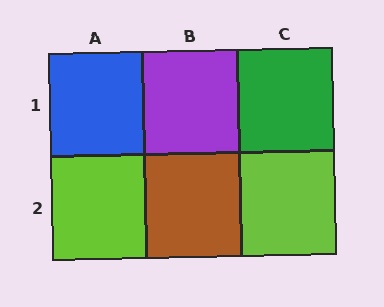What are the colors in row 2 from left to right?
Lime, brown, lime.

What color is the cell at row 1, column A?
Blue.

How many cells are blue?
1 cell is blue.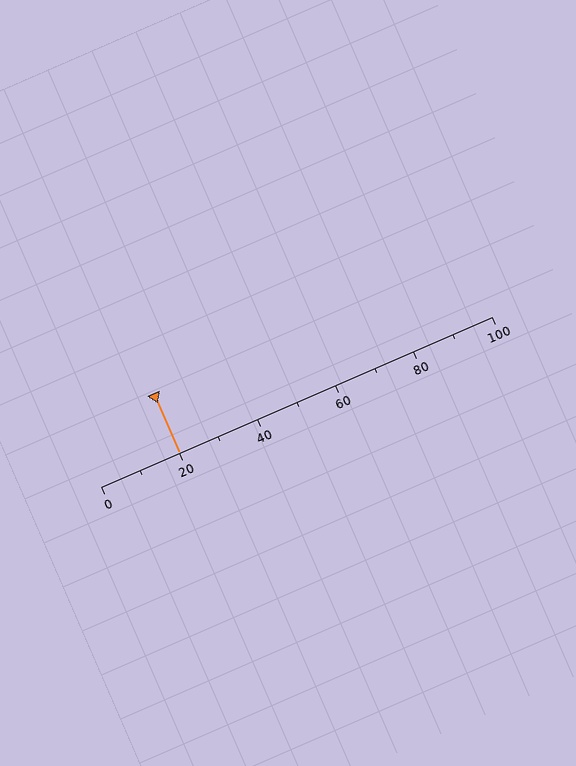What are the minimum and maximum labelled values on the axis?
The axis runs from 0 to 100.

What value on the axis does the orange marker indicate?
The marker indicates approximately 20.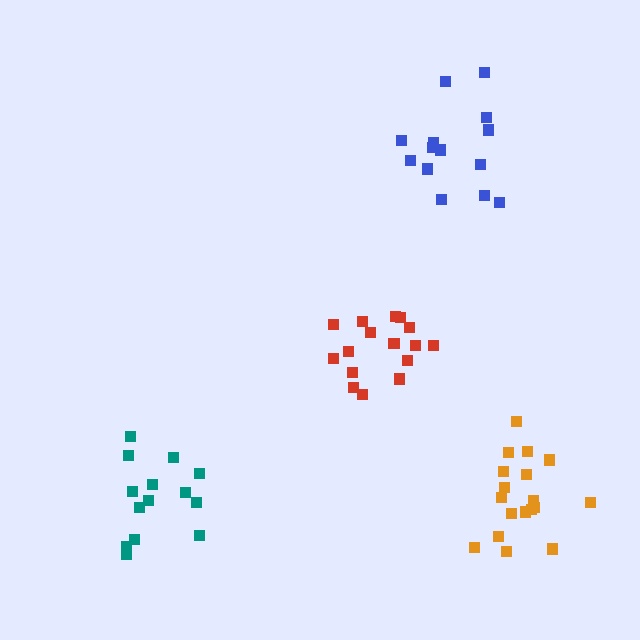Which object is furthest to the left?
The teal cluster is leftmost.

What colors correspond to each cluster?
The clusters are colored: orange, blue, teal, red.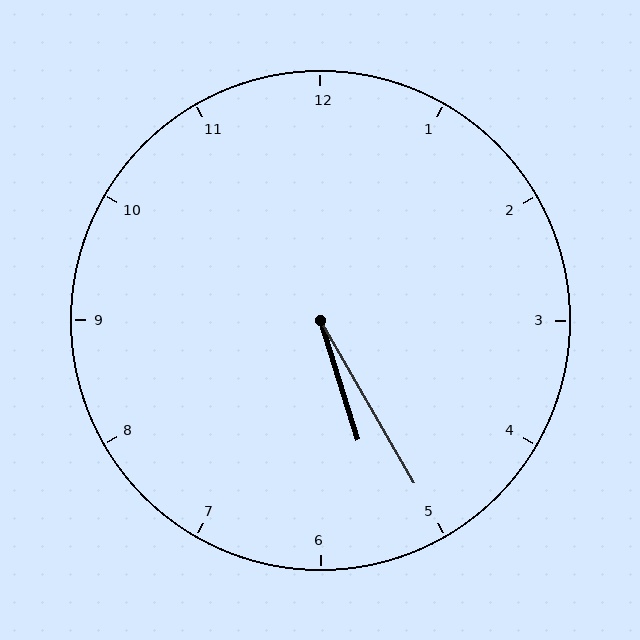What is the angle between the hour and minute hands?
Approximately 12 degrees.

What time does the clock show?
5:25.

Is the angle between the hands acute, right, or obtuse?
It is acute.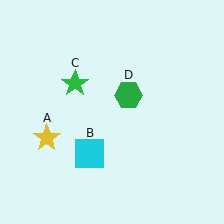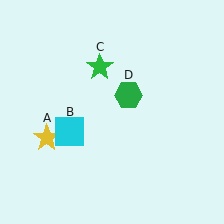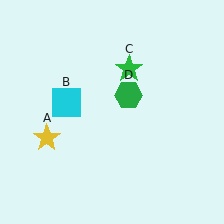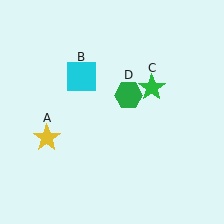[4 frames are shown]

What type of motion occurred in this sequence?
The cyan square (object B), green star (object C) rotated clockwise around the center of the scene.